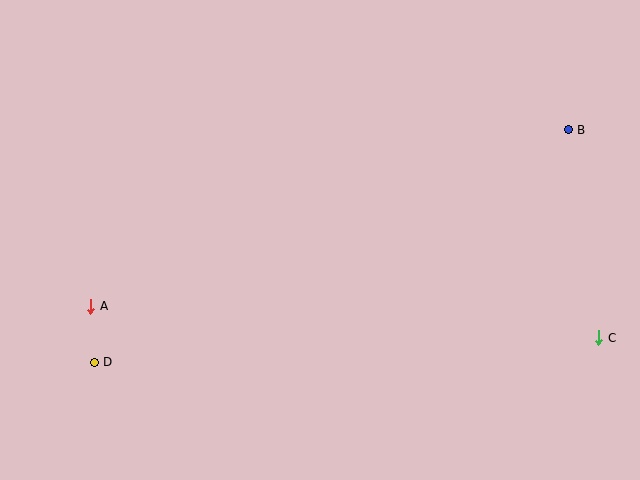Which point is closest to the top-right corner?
Point B is closest to the top-right corner.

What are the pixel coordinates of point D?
Point D is at (94, 362).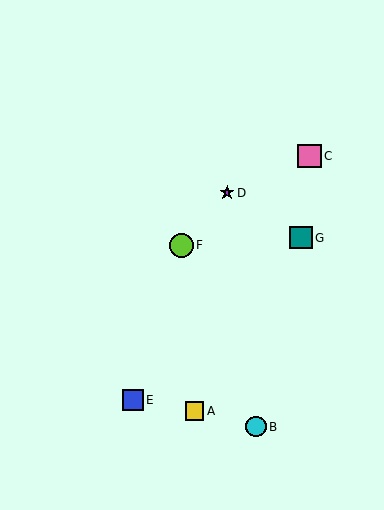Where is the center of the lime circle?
The center of the lime circle is at (182, 245).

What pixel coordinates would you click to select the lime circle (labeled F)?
Click at (182, 245) to select the lime circle F.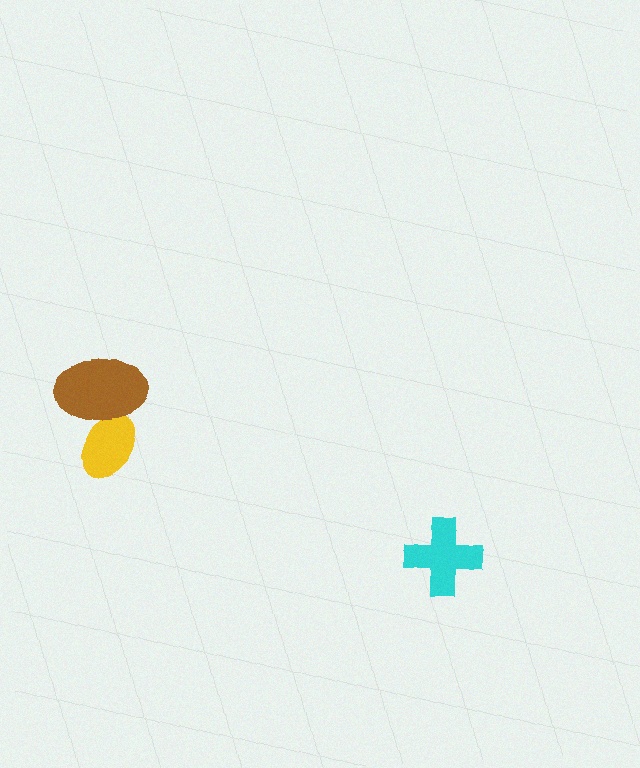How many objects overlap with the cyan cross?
0 objects overlap with the cyan cross.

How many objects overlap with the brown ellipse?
1 object overlaps with the brown ellipse.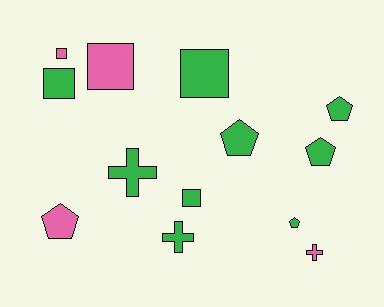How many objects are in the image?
There are 13 objects.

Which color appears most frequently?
Green, with 9 objects.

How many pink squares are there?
There are 2 pink squares.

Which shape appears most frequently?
Pentagon, with 5 objects.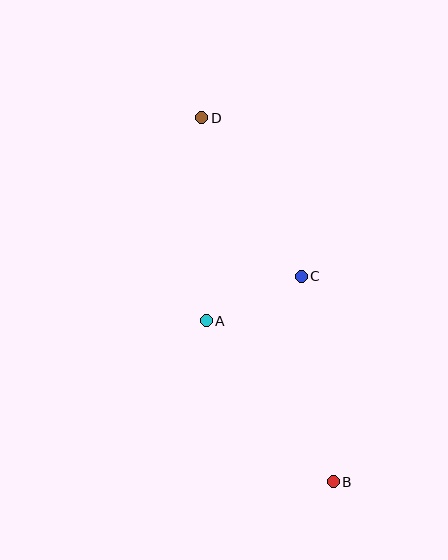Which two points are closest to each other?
Points A and C are closest to each other.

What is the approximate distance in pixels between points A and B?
The distance between A and B is approximately 205 pixels.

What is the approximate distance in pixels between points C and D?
The distance between C and D is approximately 187 pixels.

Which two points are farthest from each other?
Points B and D are farthest from each other.